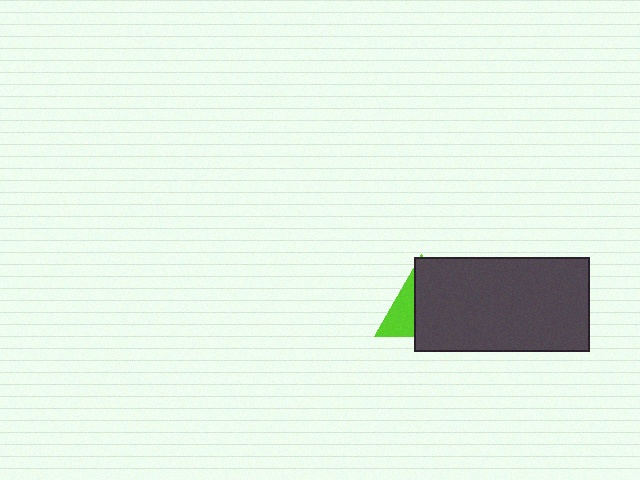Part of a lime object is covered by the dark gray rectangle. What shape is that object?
It is a triangle.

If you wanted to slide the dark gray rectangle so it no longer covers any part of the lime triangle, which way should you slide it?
Slide it right — that is the most direct way to separate the two shapes.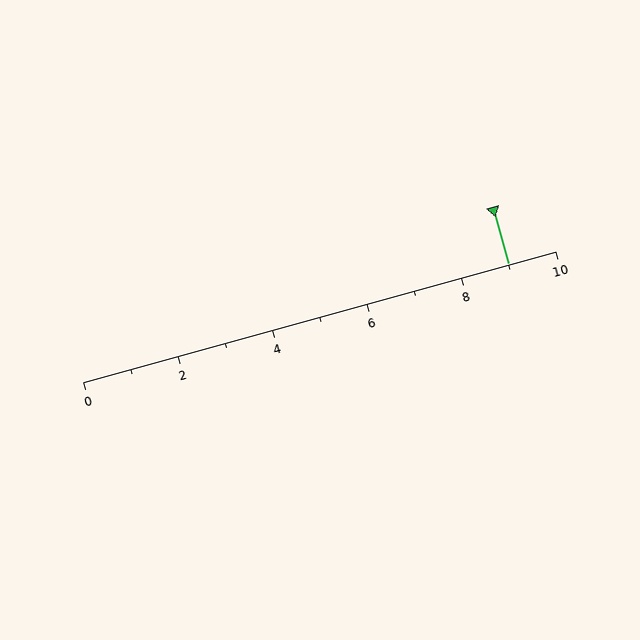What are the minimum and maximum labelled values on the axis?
The axis runs from 0 to 10.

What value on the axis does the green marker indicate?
The marker indicates approximately 9.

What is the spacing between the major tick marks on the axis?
The major ticks are spaced 2 apart.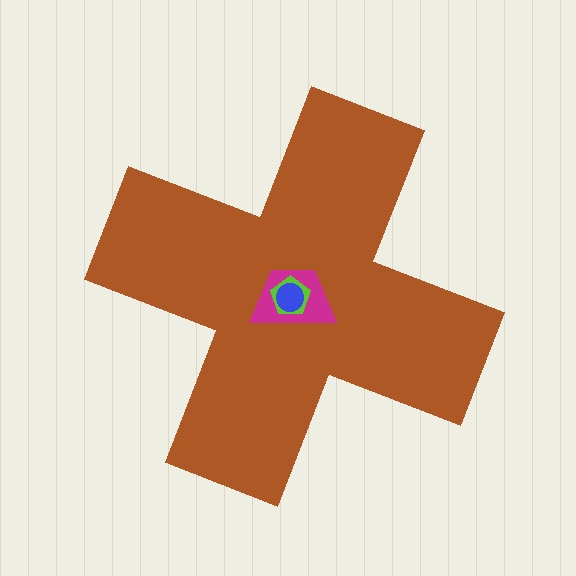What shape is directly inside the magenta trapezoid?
The lime pentagon.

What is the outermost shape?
The brown cross.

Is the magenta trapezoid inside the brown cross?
Yes.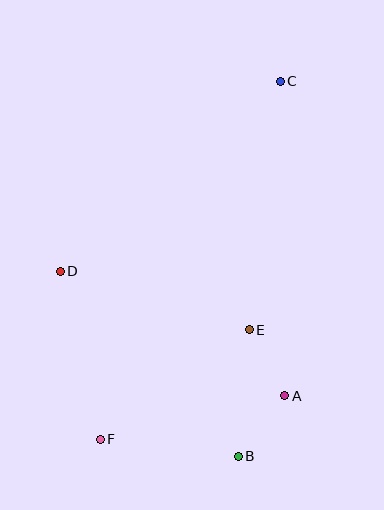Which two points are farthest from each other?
Points C and F are farthest from each other.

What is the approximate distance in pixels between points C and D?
The distance between C and D is approximately 290 pixels.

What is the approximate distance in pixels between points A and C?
The distance between A and C is approximately 315 pixels.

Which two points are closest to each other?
Points A and E are closest to each other.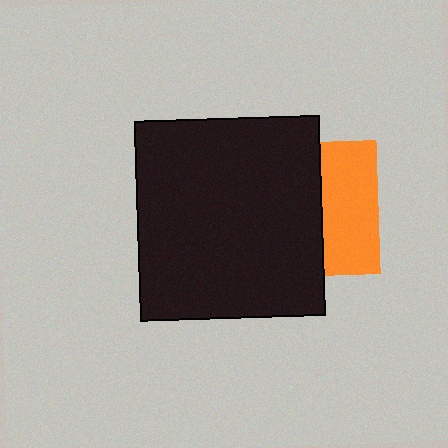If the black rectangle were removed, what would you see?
You would see the complete orange square.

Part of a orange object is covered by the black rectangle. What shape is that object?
It is a square.